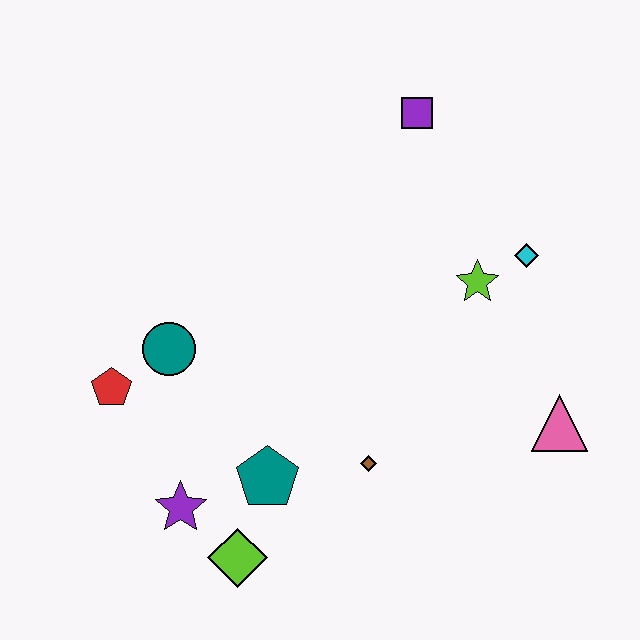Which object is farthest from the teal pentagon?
The purple square is farthest from the teal pentagon.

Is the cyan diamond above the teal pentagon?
Yes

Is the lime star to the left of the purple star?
No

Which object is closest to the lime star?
The cyan diamond is closest to the lime star.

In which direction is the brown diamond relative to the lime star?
The brown diamond is below the lime star.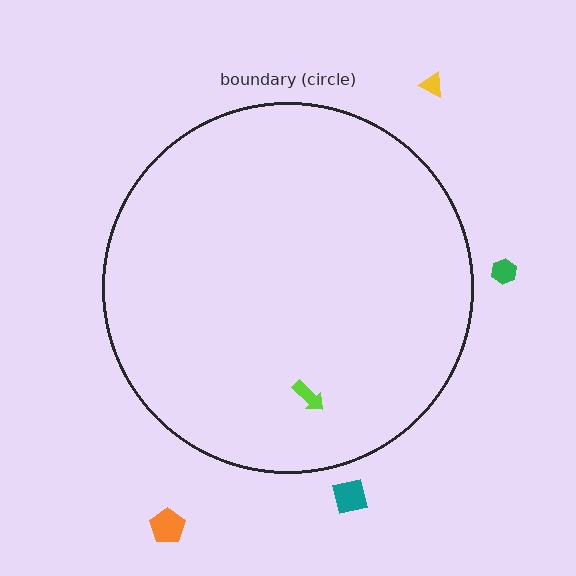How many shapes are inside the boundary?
1 inside, 4 outside.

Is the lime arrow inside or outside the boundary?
Inside.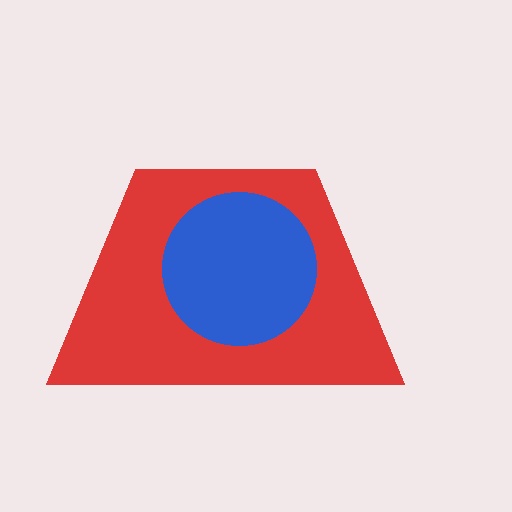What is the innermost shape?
The blue circle.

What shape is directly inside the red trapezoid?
The blue circle.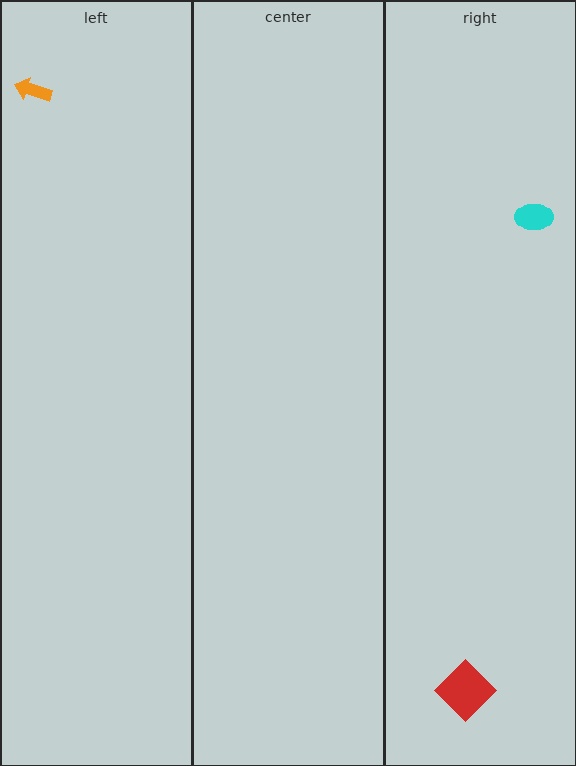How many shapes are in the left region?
1.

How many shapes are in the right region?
2.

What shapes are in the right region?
The cyan ellipse, the red diamond.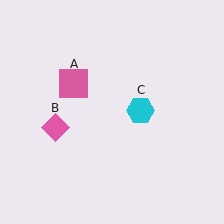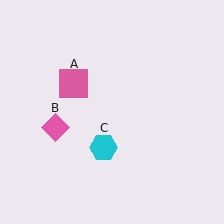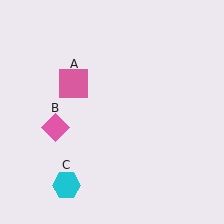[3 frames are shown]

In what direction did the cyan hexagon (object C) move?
The cyan hexagon (object C) moved down and to the left.